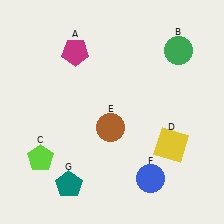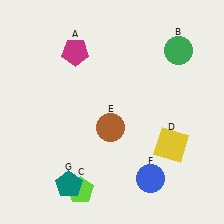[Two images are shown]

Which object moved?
The lime pentagon (C) moved right.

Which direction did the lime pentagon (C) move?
The lime pentagon (C) moved right.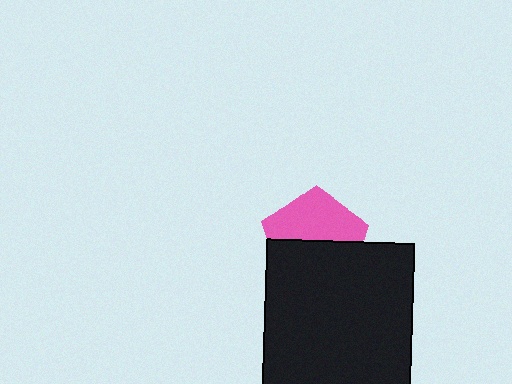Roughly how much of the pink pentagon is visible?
About half of it is visible (roughly 49%).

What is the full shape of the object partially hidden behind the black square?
The partially hidden object is a pink pentagon.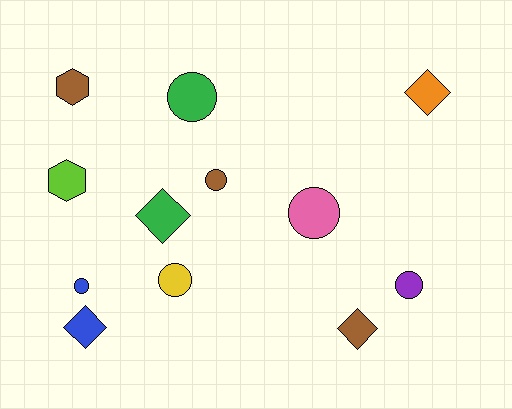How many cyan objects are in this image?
There are no cyan objects.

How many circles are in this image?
There are 6 circles.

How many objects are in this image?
There are 12 objects.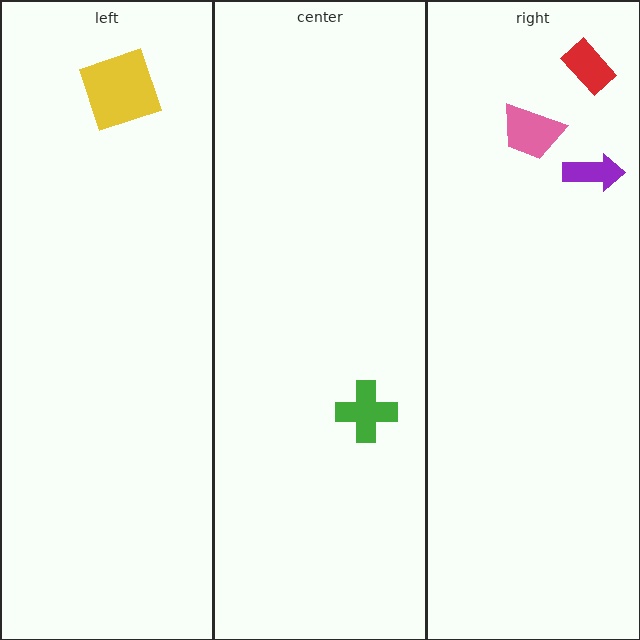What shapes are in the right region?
The pink trapezoid, the red rectangle, the purple arrow.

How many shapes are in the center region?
1.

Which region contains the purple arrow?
The right region.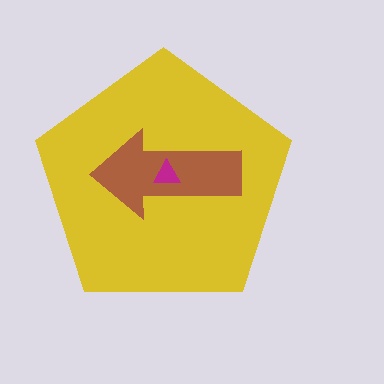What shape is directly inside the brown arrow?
The magenta triangle.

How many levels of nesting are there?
3.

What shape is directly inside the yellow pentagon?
The brown arrow.